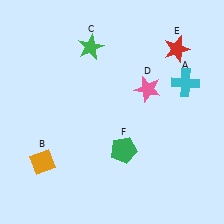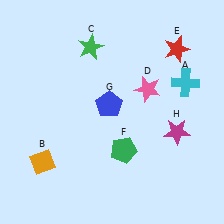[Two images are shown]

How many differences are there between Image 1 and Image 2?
There are 2 differences between the two images.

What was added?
A blue pentagon (G), a magenta star (H) were added in Image 2.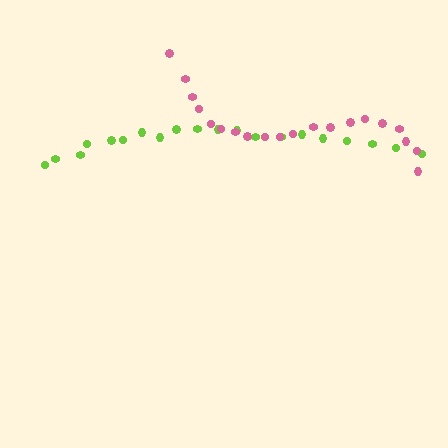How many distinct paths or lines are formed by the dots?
There are 2 distinct paths.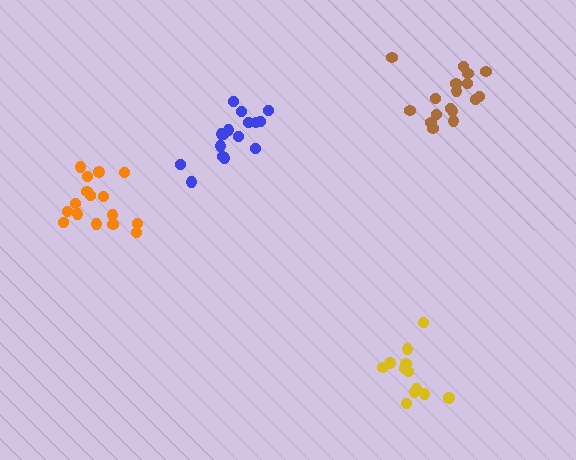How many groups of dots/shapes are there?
There are 4 groups.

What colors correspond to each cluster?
The clusters are colored: yellow, brown, blue, orange.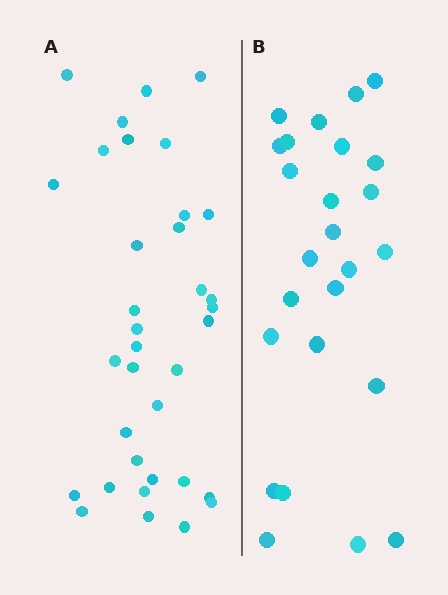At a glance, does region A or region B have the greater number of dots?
Region A (the left region) has more dots.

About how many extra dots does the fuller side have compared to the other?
Region A has roughly 10 or so more dots than region B.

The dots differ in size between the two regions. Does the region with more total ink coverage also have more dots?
No. Region B has more total ink coverage because its dots are larger, but region A actually contains more individual dots. Total area can be misleading — the number of items is what matters here.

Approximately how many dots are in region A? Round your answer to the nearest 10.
About 40 dots. (The exact count is 35, which rounds to 40.)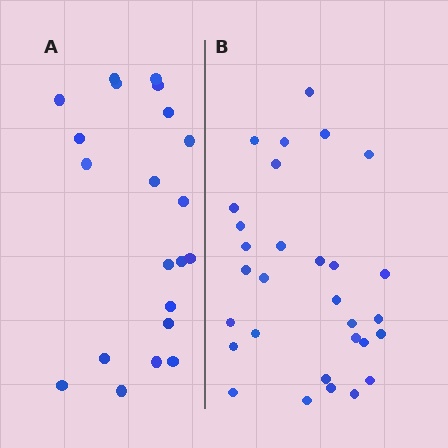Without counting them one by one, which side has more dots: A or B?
Region B (the right region) has more dots.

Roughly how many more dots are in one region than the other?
Region B has roughly 8 or so more dots than region A.